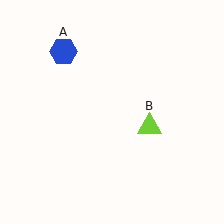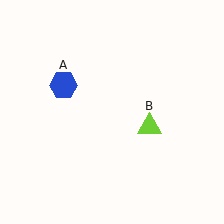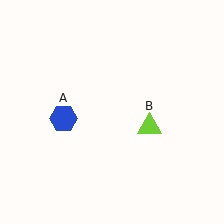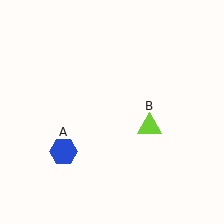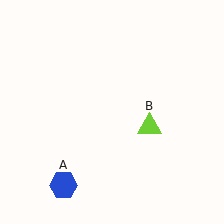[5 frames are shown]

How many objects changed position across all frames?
1 object changed position: blue hexagon (object A).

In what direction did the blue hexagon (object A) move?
The blue hexagon (object A) moved down.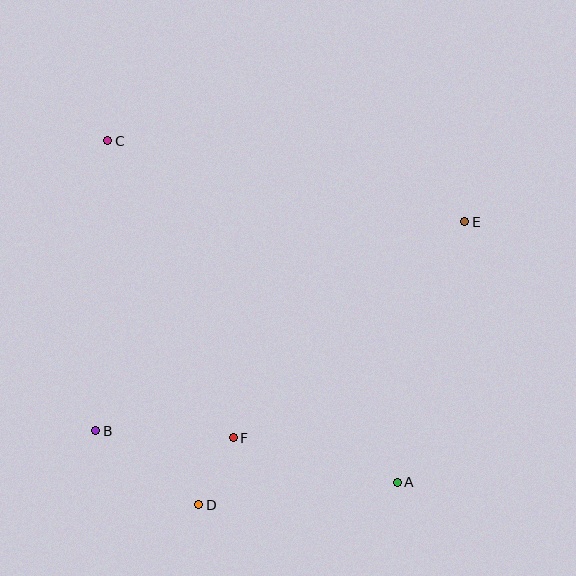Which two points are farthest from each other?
Points A and C are farthest from each other.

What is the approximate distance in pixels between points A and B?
The distance between A and B is approximately 306 pixels.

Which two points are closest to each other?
Points D and F are closest to each other.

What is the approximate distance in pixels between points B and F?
The distance between B and F is approximately 138 pixels.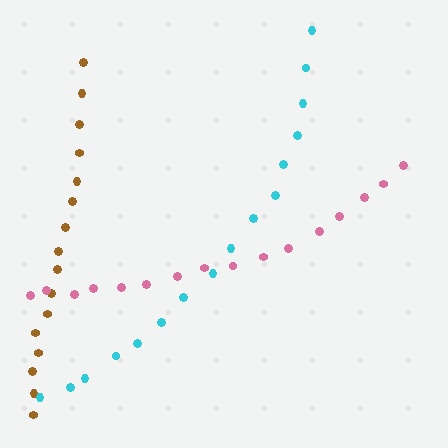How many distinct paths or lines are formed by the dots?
There are 3 distinct paths.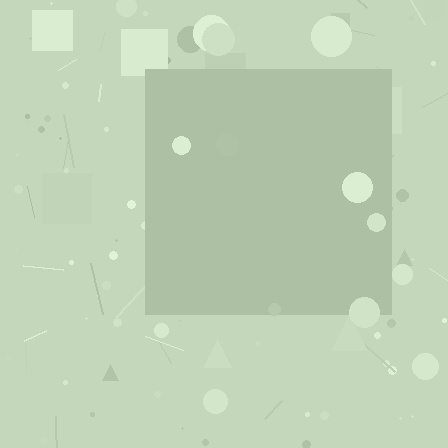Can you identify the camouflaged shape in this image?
The camouflaged shape is a square.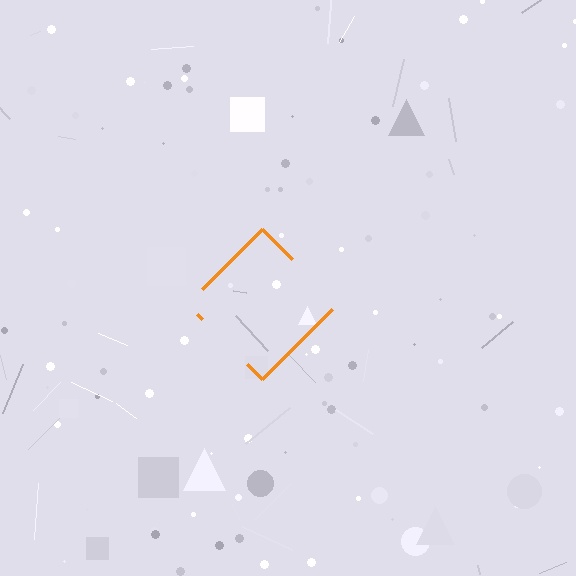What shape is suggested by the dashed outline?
The dashed outline suggests a diamond.